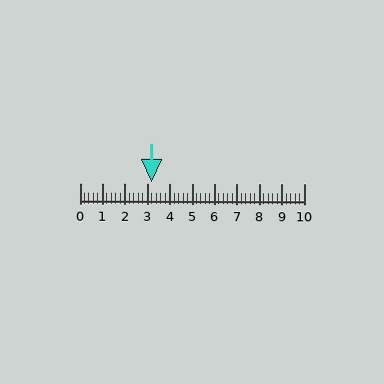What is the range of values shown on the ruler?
The ruler shows values from 0 to 10.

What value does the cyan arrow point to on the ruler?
The cyan arrow points to approximately 3.2.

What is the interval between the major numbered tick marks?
The major tick marks are spaced 1 units apart.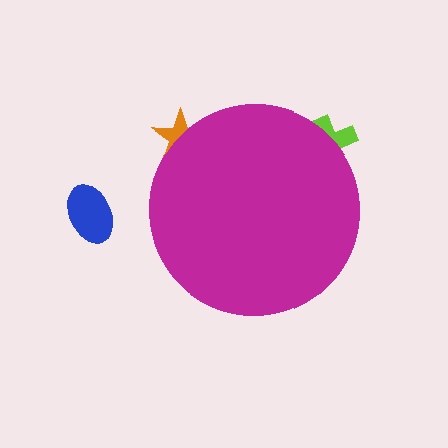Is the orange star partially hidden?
Yes, the orange star is partially hidden behind the magenta circle.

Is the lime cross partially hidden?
Yes, the lime cross is partially hidden behind the magenta circle.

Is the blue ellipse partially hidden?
No, the blue ellipse is fully visible.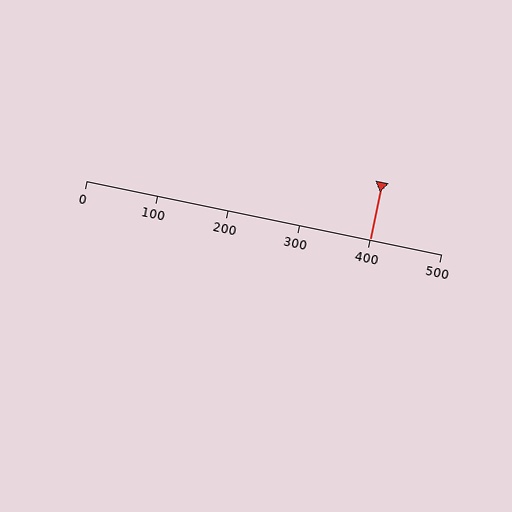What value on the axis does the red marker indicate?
The marker indicates approximately 400.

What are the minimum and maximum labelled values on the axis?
The axis runs from 0 to 500.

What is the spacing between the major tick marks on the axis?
The major ticks are spaced 100 apart.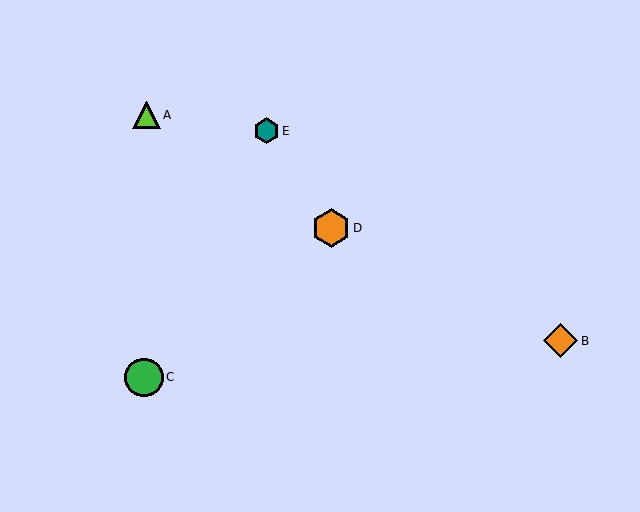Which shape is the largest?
The green circle (labeled C) is the largest.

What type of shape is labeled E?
Shape E is a teal hexagon.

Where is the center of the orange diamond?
The center of the orange diamond is at (561, 341).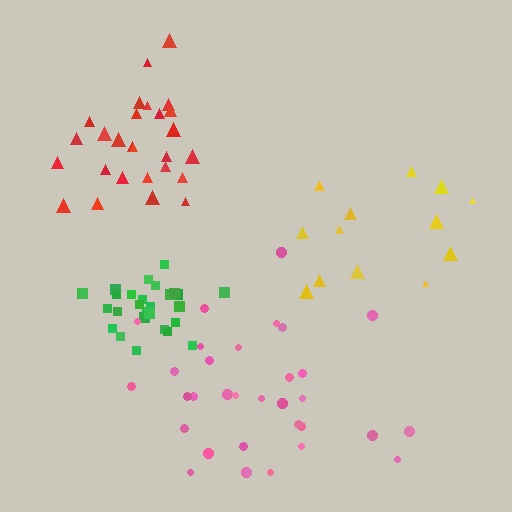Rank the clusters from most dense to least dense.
green, red, pink, yellow.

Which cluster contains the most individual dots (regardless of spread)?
Pink (33).